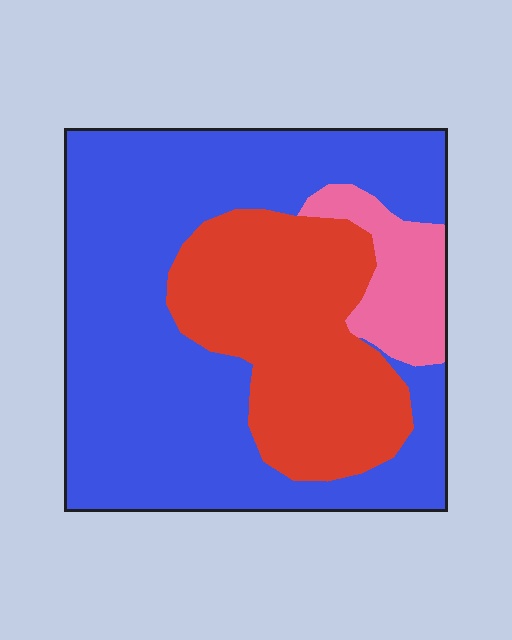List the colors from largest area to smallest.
From largest to smallest: blue, red, pink.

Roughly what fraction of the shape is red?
Red covers around 30% of the shape.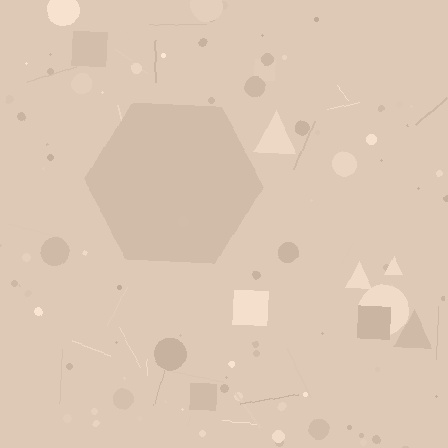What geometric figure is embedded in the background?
A hexagon is embedded in the background.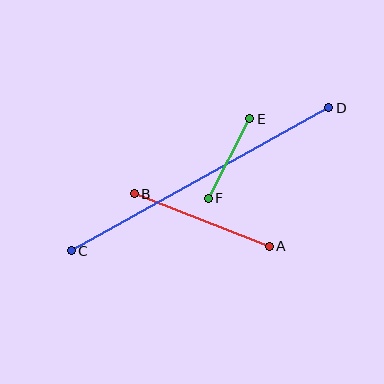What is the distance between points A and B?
The distance is approximately 145 pixels.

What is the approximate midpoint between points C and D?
The midpoint is at approximately (200, 179) pixels.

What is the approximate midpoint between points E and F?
The midpoint is at approximately (229, 158) pixels.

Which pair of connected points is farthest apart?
Points C and D are farthest apart.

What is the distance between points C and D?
The distance is approximately 295 pixels.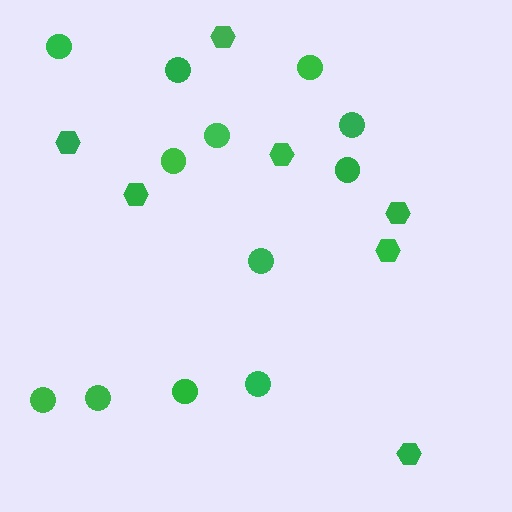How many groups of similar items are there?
There are 2 groups: one group of circles (12) and one group of hexagons (7).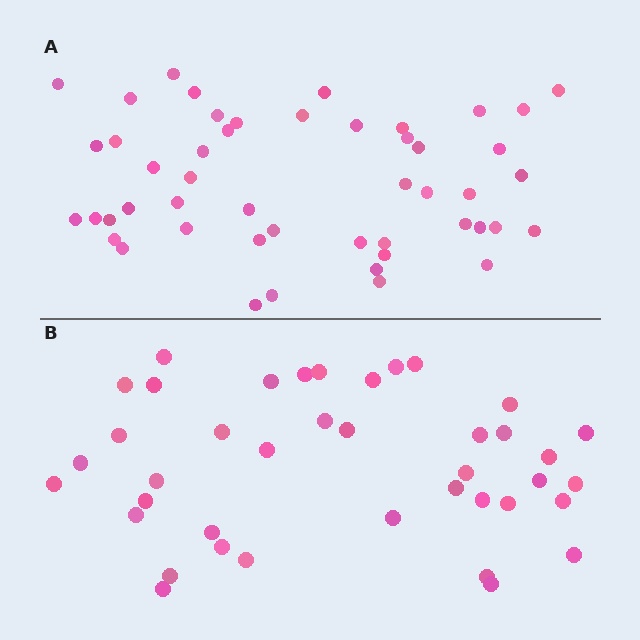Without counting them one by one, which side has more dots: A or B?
Region A (the top region) has more dots.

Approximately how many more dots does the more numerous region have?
Region A has roughly 8 or so more dots than region B.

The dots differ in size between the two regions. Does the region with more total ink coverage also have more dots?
No. Region B has more total ink coverage because its dots are larger, but region A actually contains more individual dots. Total area can be misleading — the number of items is what matters here.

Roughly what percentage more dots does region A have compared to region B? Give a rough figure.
About 20% more.